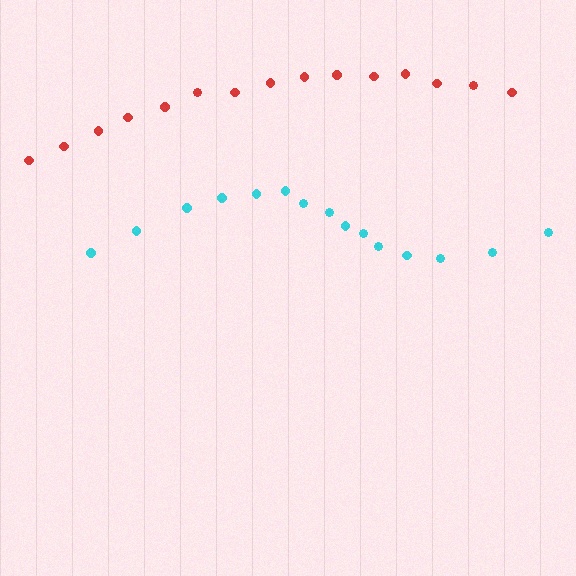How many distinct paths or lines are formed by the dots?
There are 2 distinct paths.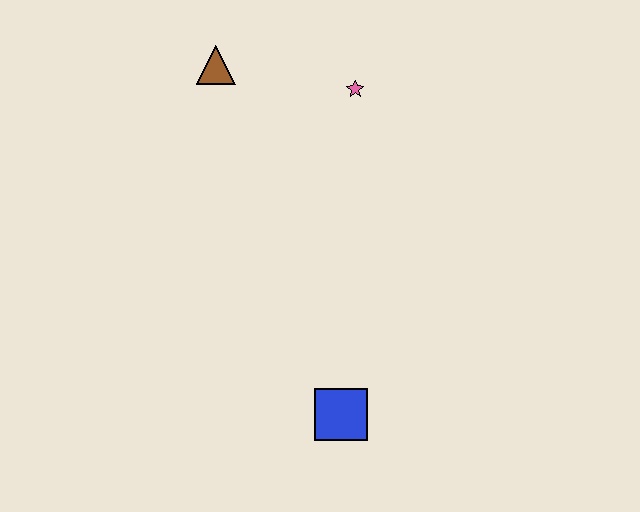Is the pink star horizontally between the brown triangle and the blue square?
No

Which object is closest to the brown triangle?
The pink star is closest to the brown triangle.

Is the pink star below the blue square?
No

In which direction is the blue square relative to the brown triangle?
The blue square is below the brown triangle.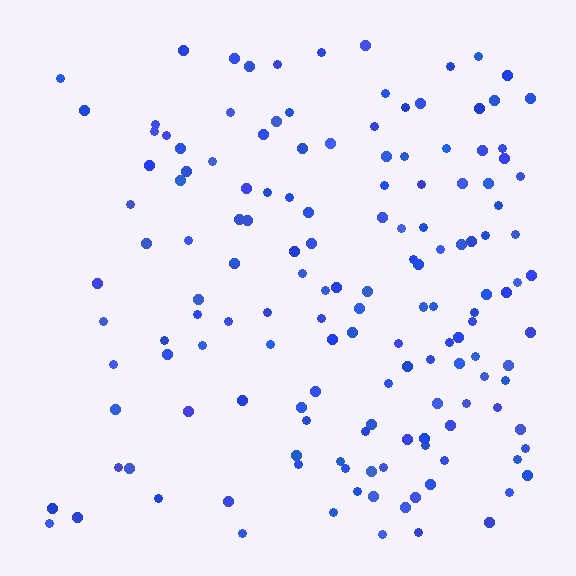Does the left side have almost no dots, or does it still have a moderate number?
Still a moderate number, just noticeably fewer than the right.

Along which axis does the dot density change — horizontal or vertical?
Horizontal.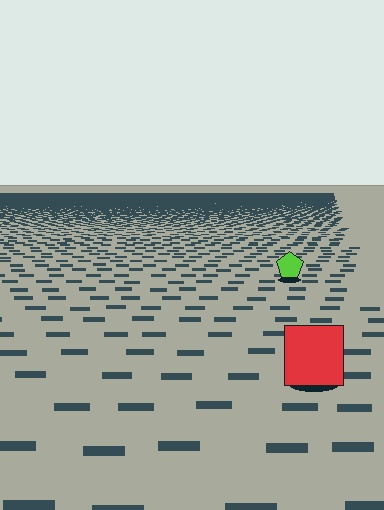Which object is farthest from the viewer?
The lime pentagon is farthest from the viewer. It appears smaller and the ground texture around it is denser.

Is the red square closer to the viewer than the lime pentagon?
Yes. The red square is closer — you can tell from the texture gradient: the ground texture is coarser near it.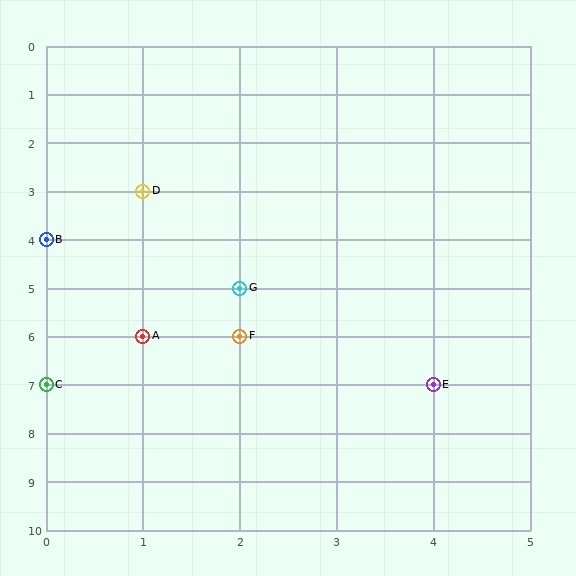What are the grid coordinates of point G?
Point G is at grid coordinates (2, 5).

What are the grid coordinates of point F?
Point F is at grid coordinates (2, 6).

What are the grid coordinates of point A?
Point A is at grid coordinates (1, 6).